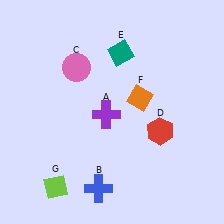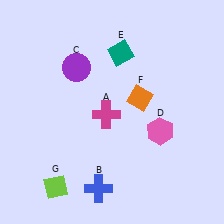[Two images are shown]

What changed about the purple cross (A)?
In Image 1, A is purple. In Image 2, it changed to magenta.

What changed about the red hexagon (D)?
In Image 1, D is red. In Image 2, it changed to pink.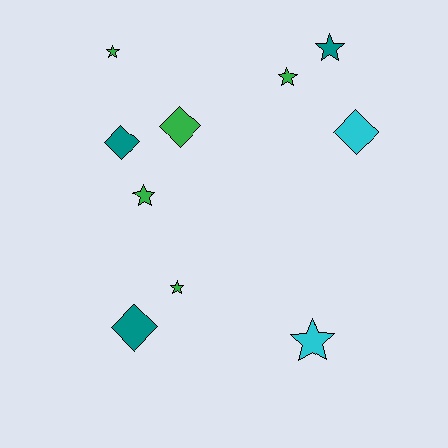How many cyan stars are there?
There is 1 cyan star.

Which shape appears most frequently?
Star, with 6 objects.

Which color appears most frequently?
Green, with 5 objects.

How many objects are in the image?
There are 10 objects.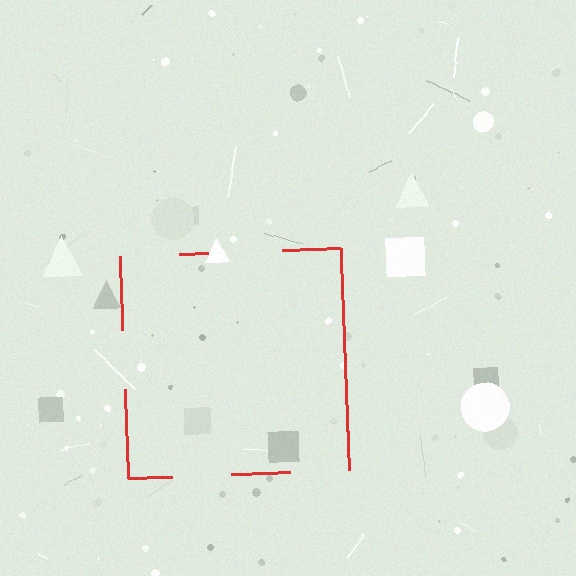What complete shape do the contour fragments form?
The contour fragments form a square.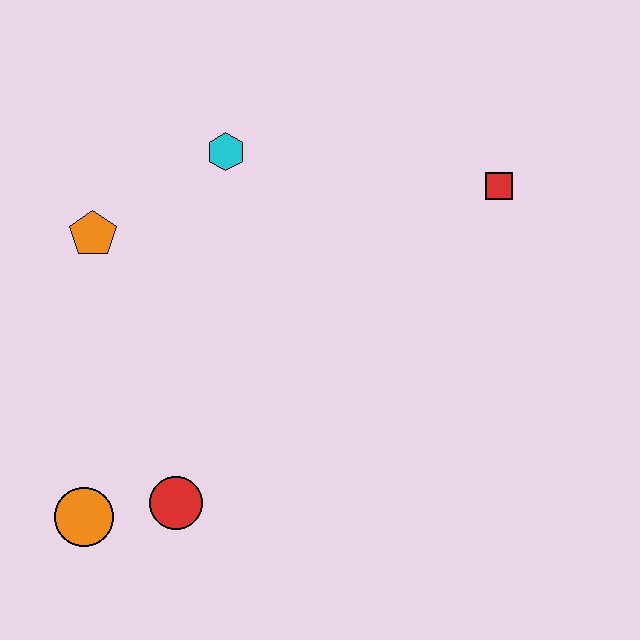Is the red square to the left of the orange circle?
No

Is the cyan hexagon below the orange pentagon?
No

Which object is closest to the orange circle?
The red circle is closest to the orange circle.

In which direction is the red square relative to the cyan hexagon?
The red square is to the right of the cyan hexagon.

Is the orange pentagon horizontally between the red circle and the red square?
No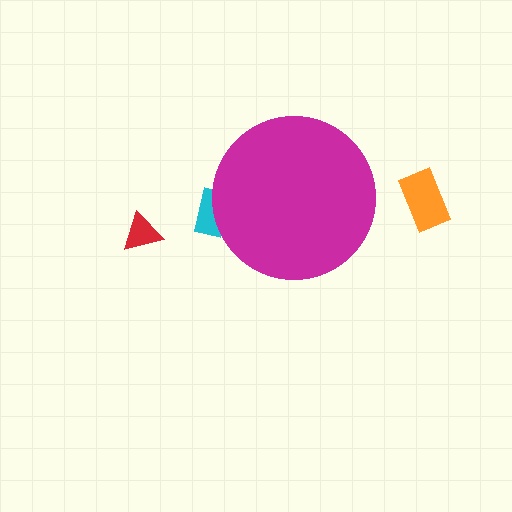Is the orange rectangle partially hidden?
No, the orange rectangle is fully visible.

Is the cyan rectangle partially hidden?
Yes, the cyan rectangle is partially hidden behind the magenta circle.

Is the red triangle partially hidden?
No, the red triangle is fully visible.